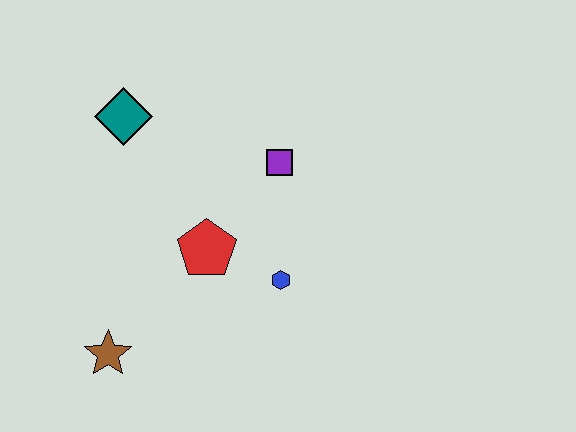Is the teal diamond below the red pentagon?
No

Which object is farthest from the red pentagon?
The teal diamond is farthest from the red pentagon.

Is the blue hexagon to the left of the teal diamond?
No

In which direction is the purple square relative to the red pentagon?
The purple square is above the red pentagon.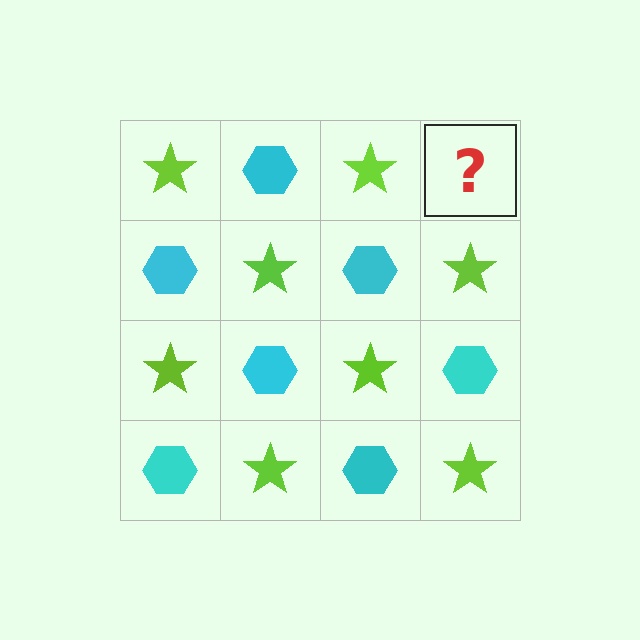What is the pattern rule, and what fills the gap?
The rule is that it alternates lime star and cyan hexagon in a checkerboard pattern. The gap should be filled with a cyan hexagon.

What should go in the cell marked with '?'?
The missing cell should contain a cyan hexagon.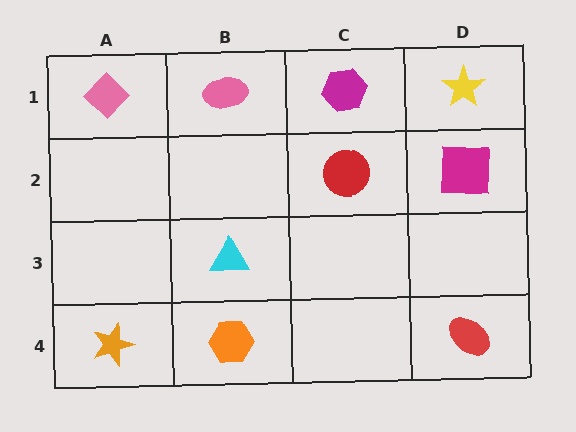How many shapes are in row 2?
2 shapes.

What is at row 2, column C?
A red circle.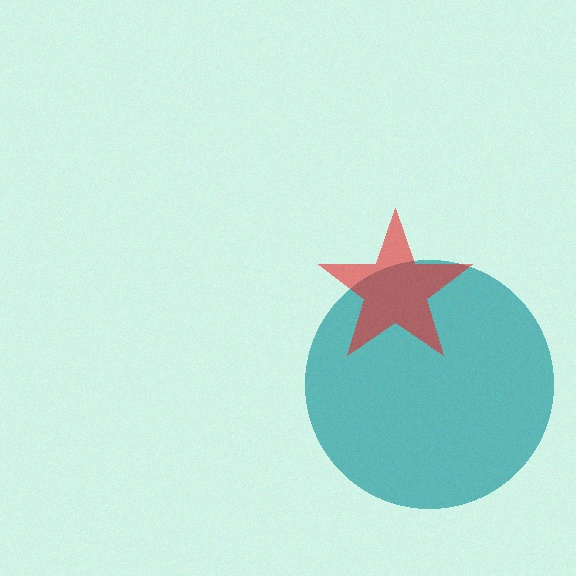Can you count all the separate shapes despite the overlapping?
Yes, there are 2 separate shapes.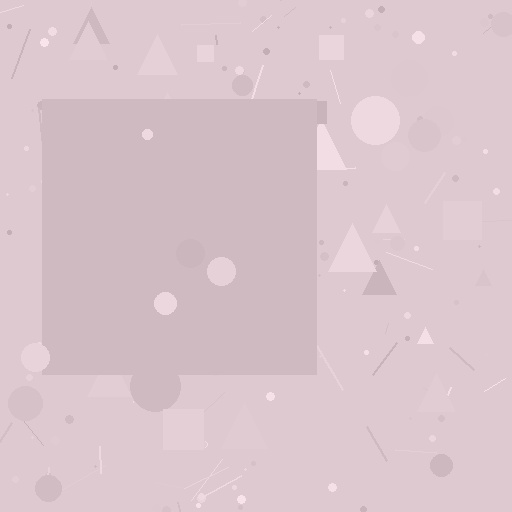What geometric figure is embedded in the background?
A square is embedded in the background.